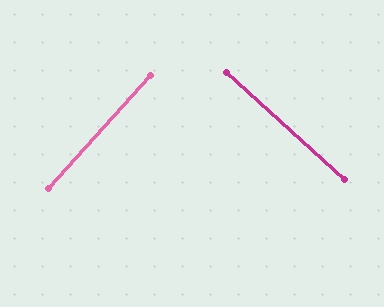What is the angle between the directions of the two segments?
Approximately 90 degrees.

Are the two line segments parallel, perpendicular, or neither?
Perpendicular — they meet at approximately 90°.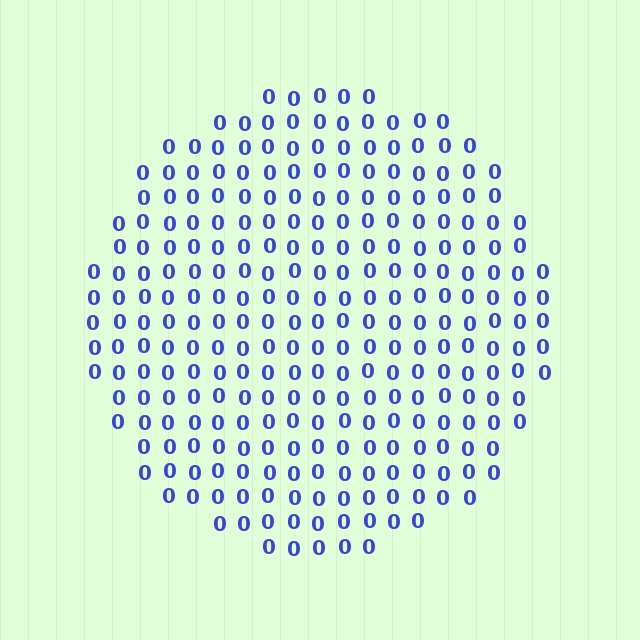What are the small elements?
The small elements are digit 0's.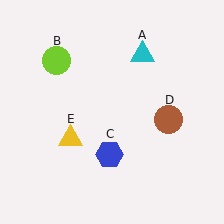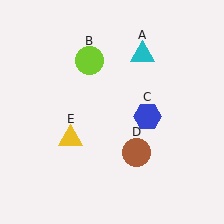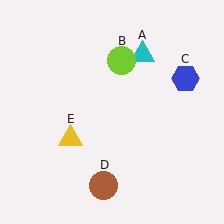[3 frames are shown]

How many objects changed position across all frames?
3 objects changed position: lime circle (object B), blue hexagon (object C), brown circle (object D).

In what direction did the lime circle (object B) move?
The lime circle (object B) moved right.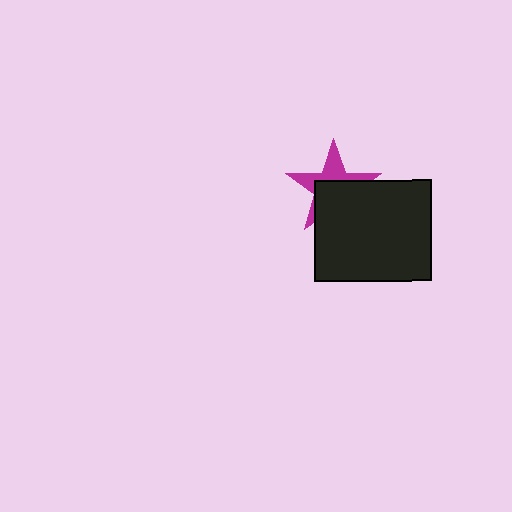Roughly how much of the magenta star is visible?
A small part of it is visible (roughly 41%).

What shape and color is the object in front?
The object in front is a black rectangle.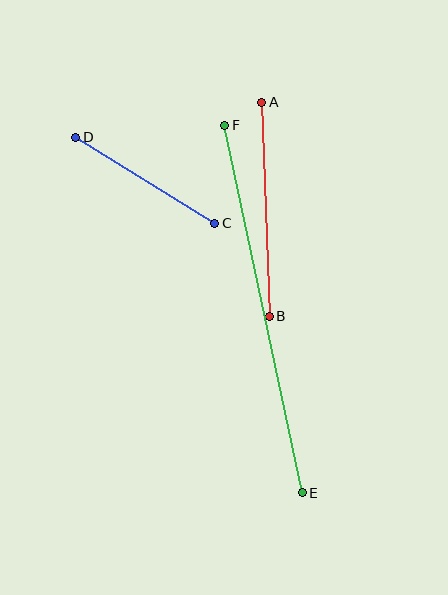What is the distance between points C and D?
The distance is approximately 164 pixels.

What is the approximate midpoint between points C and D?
The midpoint is at approximately (145, 180) pixels.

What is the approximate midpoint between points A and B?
The midpoint is at approximately (266, 209) pixels.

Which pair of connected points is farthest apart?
Points E and F are farthest apart.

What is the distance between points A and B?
The distance is approximately 214 pixels.